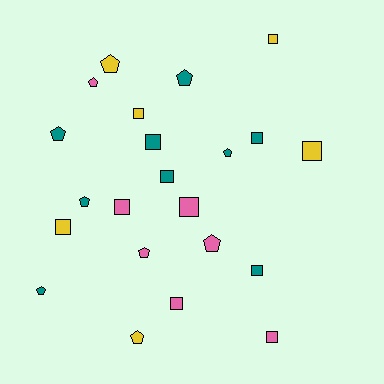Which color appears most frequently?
Teal, with 9 objects.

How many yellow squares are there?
There are 4 yellow squares.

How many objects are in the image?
There are 22 objects.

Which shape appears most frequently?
Square, with 12 objects.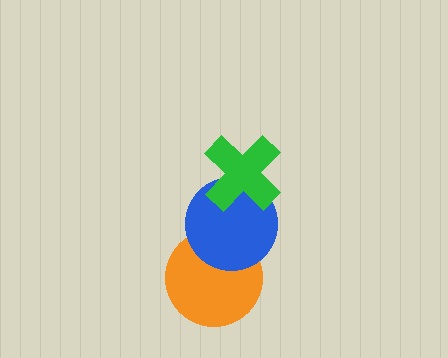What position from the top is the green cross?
The green cross is 1st from the top.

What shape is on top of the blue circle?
The green cross is on top of the blue circle.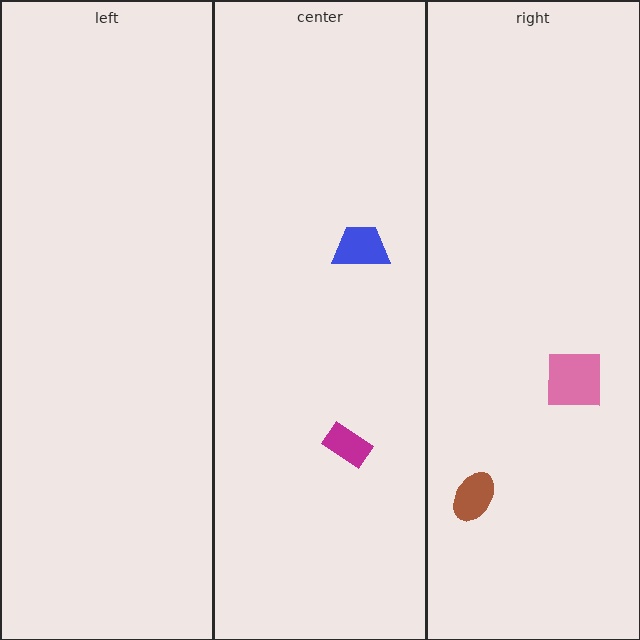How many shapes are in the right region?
2.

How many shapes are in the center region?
2.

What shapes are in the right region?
The brown ellipse, the pink square.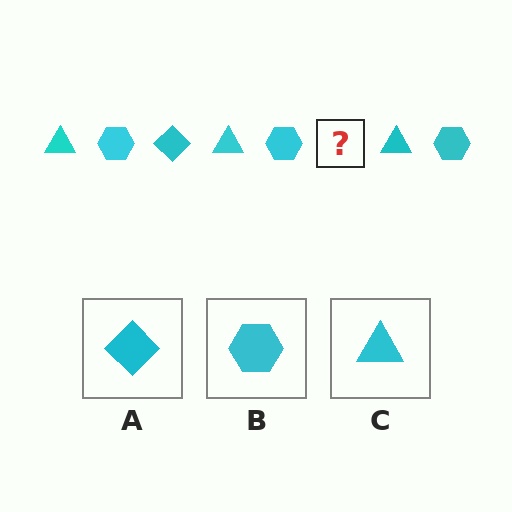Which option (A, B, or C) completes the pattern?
A.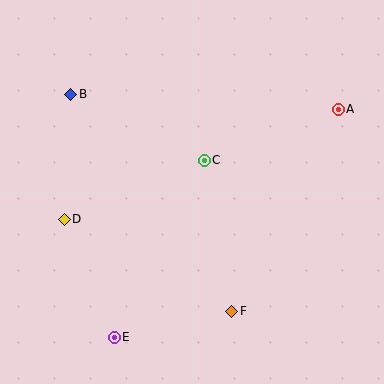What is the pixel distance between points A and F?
The distance between A and F is 228 pixels.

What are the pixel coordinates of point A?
Point A is at (338, 109).